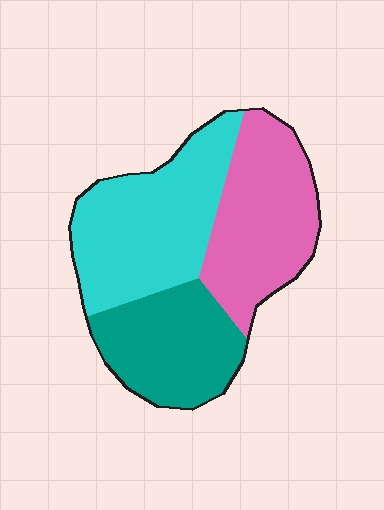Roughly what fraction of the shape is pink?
Pink takes up between a quarter and a half of the shape.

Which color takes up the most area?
Cyan, at roughly 40%.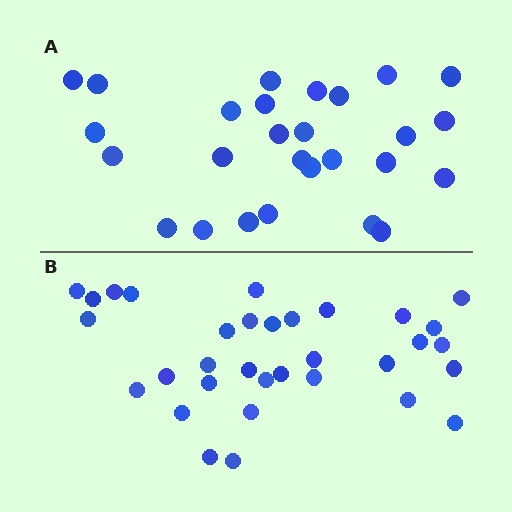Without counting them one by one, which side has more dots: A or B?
Region B (the bottom region) has more dots.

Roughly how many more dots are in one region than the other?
Region B has about 6 more dots than region A.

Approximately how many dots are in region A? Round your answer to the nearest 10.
About 30 dots. (The exact count is 27, which rounds to 30.)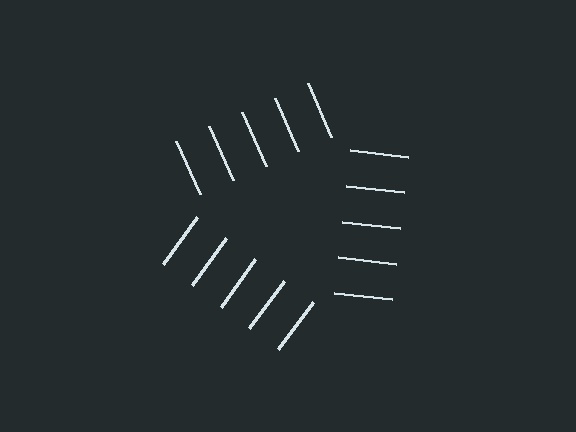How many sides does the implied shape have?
3 sides — the line-ends trace a triangle.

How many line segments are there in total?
15 — 5 along each of the 3 edges.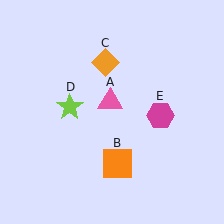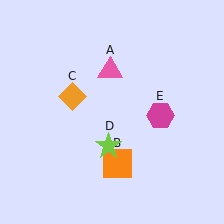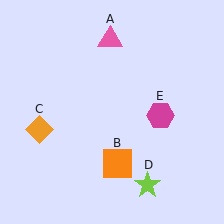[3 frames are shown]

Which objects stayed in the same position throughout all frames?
Orange square (object B) and magenta hexagon (object E) remained stationary.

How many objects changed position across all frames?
3 objects changed position: pink triangle (object A), orange diamond (object C), lime star (object D).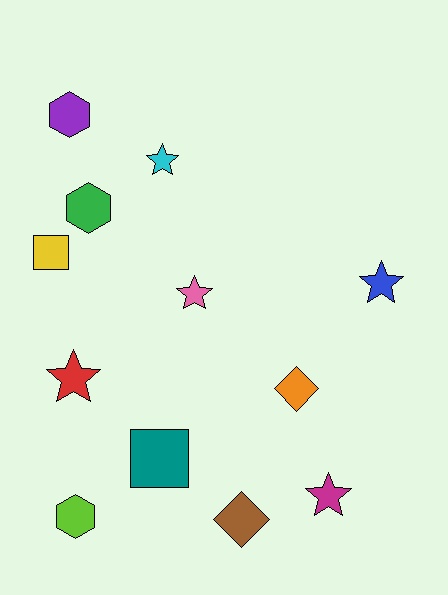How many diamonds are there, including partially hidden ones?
There are 2 diamonds.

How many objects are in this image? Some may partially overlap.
There are 12 objects.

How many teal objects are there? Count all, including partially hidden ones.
There is 1 teal object.